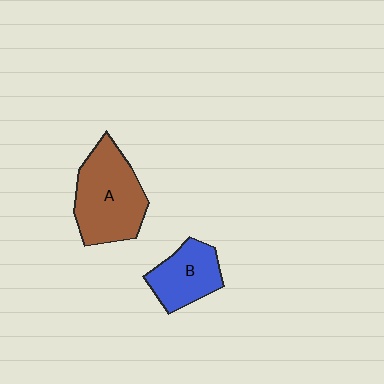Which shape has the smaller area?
Shape B (blue).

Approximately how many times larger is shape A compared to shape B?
Approximately 1.6 times.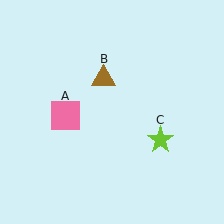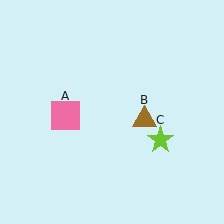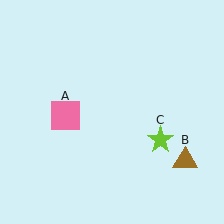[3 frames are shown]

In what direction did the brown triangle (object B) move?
The brown triangle (object B) moved down and to the right.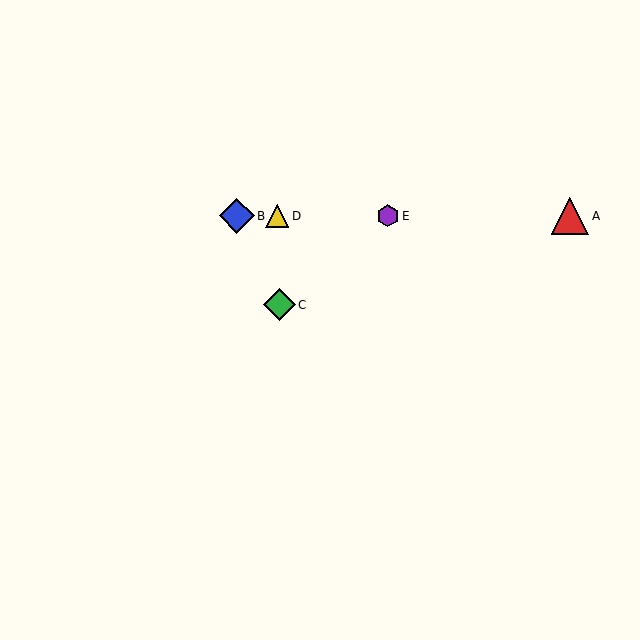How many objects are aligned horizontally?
4 objects (A, B, D, E) are aligned horizontally.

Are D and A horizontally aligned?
Yes, both are at y≈216.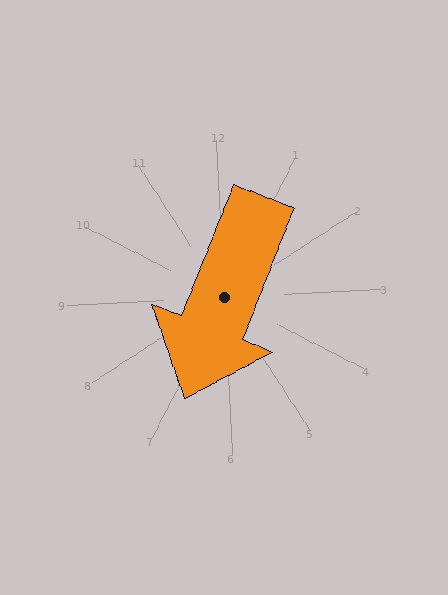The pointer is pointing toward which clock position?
Roughly 7 o'clock.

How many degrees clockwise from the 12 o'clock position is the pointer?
Approximately 204 degrees.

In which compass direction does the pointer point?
Southwest.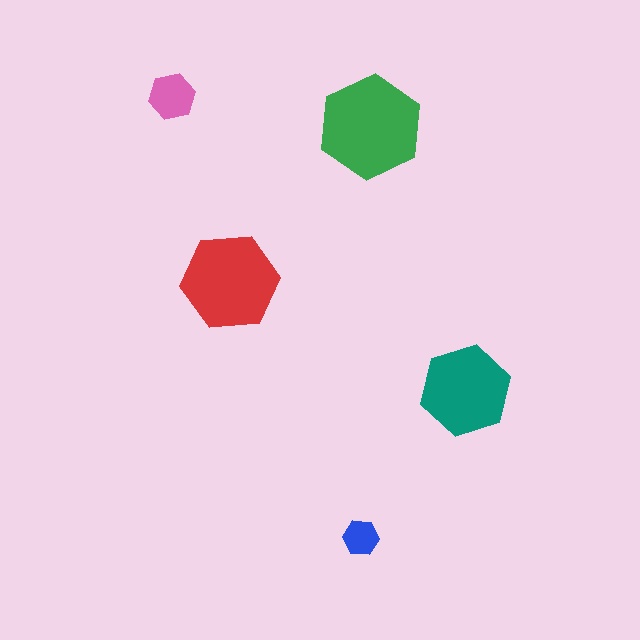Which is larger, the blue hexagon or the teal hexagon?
The teal one.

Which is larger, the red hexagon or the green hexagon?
The green one.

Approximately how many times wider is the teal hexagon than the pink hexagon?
About 2 times wider.